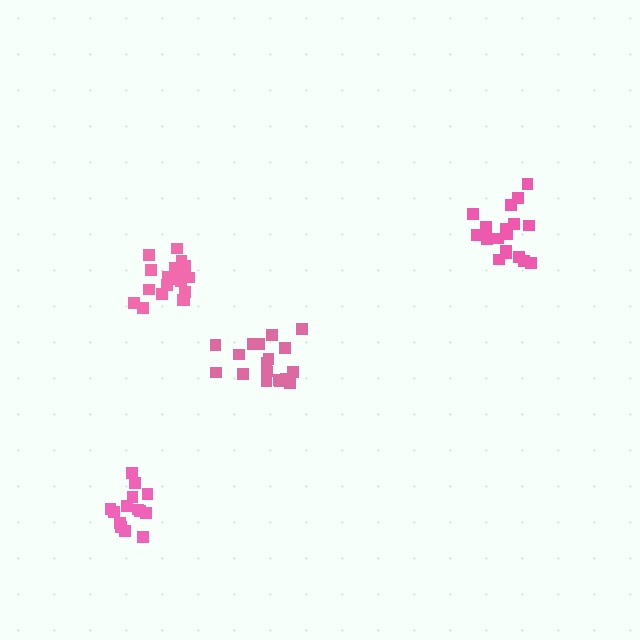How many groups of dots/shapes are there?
There are 4 groups.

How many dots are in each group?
Group 1: 18 dots, Group 2: 18 dots, Group 3: 19 dots, Group 4: 14 dots (69 total).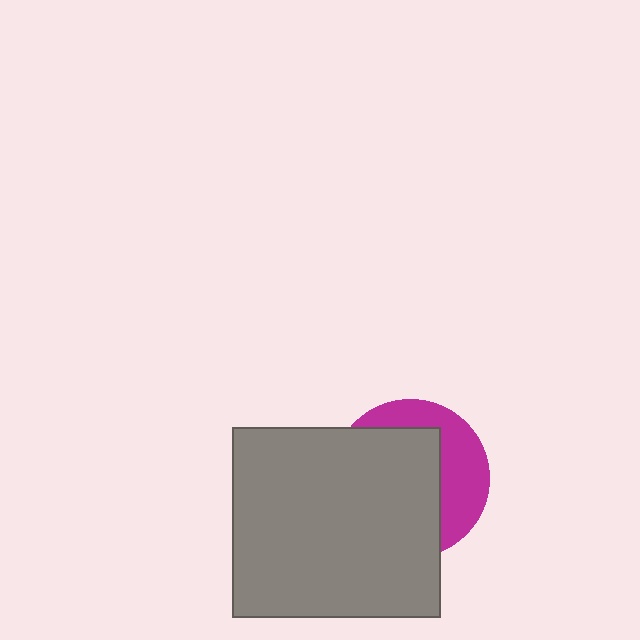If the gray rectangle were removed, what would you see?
You would see the complete magenta circle.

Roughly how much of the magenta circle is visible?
A small part of it is visible (roughly 36%).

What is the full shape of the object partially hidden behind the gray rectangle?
The partially hidden object is a magenta circle.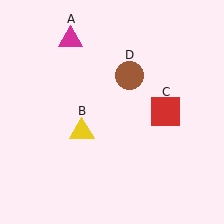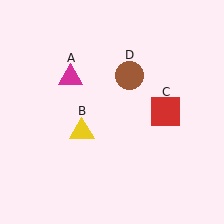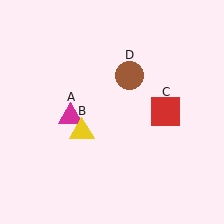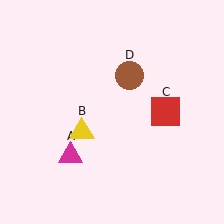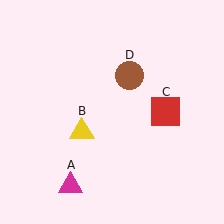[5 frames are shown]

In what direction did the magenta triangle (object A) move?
The magenta triangle (object A) moved down.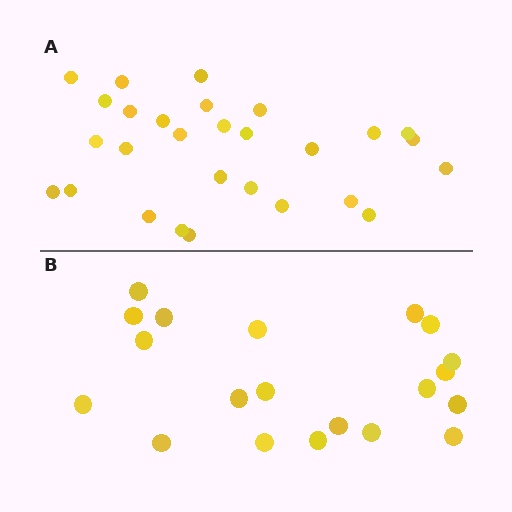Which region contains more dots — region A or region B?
Region A (the top region) has more dots.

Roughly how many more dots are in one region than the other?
Region A has roughly 8 or so more dots than region B.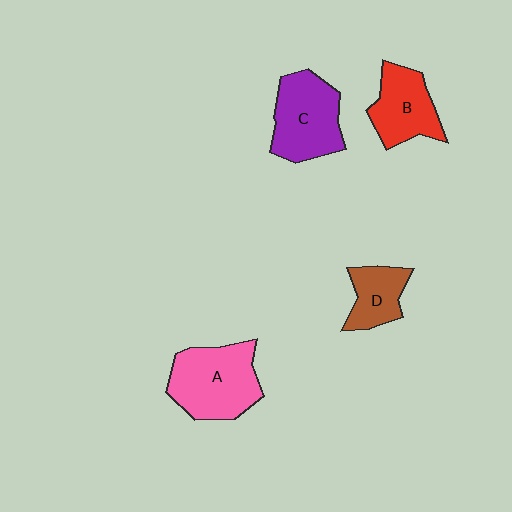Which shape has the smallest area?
Shape D (brown).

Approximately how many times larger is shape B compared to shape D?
Approximately 1.4 times.